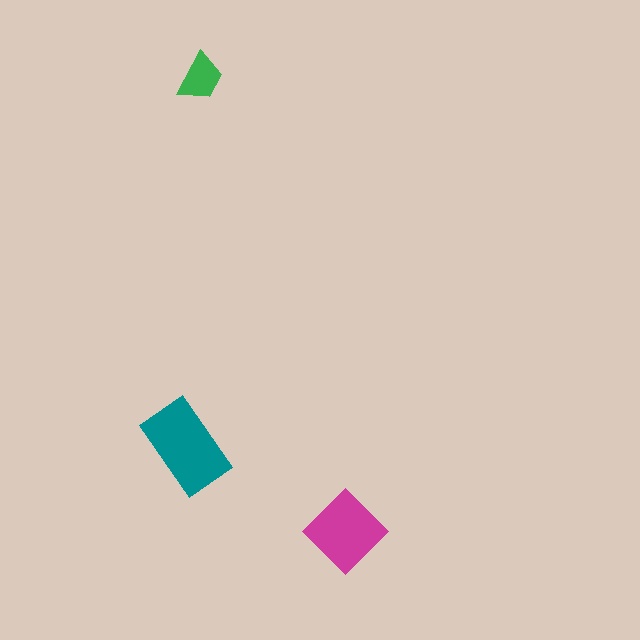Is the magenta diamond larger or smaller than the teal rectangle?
Smaller.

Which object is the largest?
The teal rectangle.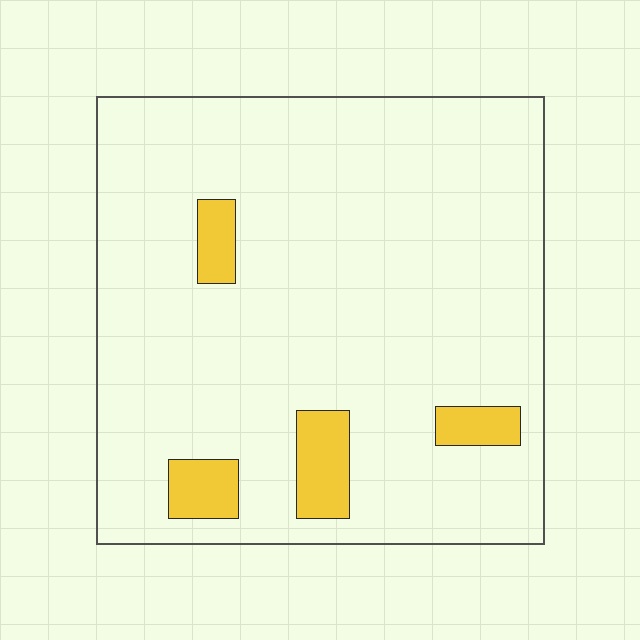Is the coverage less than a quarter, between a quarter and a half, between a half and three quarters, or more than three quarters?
Less than a quarter.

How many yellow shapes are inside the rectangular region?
4.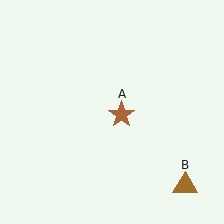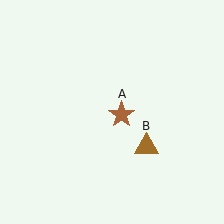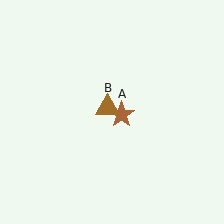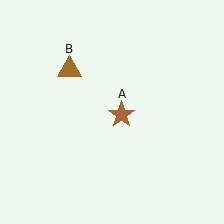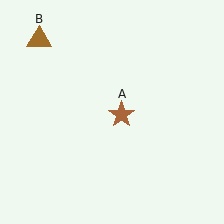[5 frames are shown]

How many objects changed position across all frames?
1 object changed position: brown triangle (object B).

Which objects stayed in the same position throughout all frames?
Brown star (object A) remained stationary.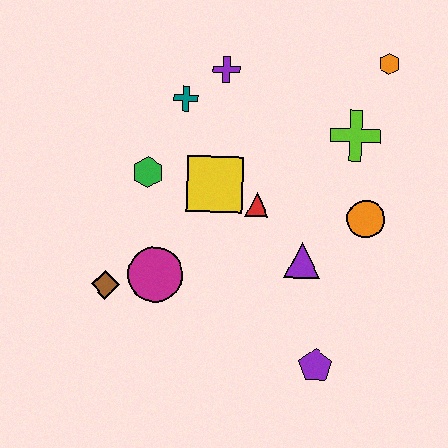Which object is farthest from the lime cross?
The brown diamond is farthest from the lime cross.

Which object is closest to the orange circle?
The purple triangle is closest to the orange circle.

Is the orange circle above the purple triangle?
Yes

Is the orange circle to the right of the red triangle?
Yes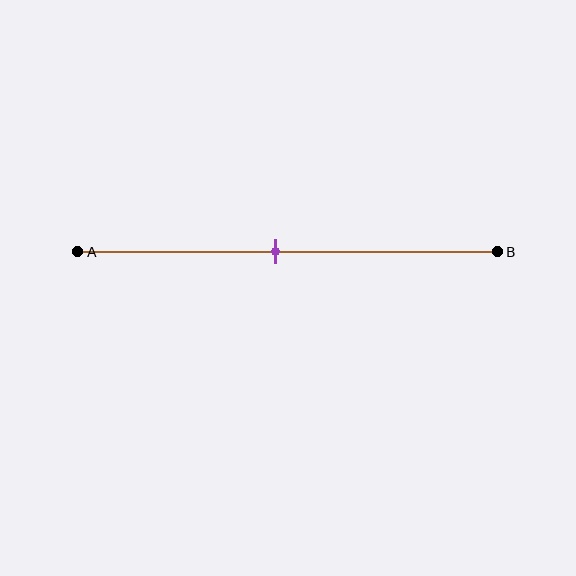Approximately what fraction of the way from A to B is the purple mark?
The purple mark is approximately 45% of the way from A to B.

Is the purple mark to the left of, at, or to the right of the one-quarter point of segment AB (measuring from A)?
The purple mark is to the right of the one-quarter point of segment AB.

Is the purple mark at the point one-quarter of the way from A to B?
No, the mark is at about 45% from A, not at the 25% one-quarter point.